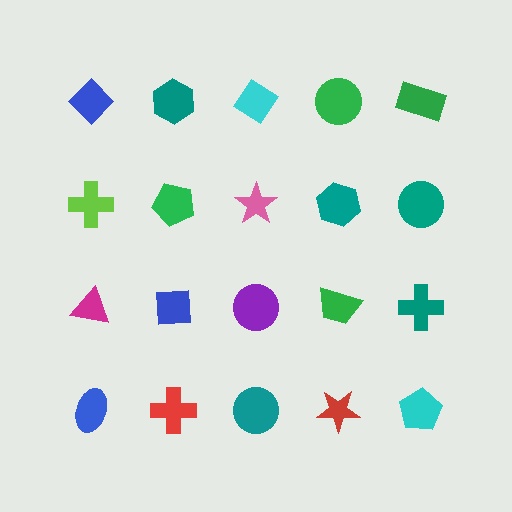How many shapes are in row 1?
5 shapes.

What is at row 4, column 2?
A red cross.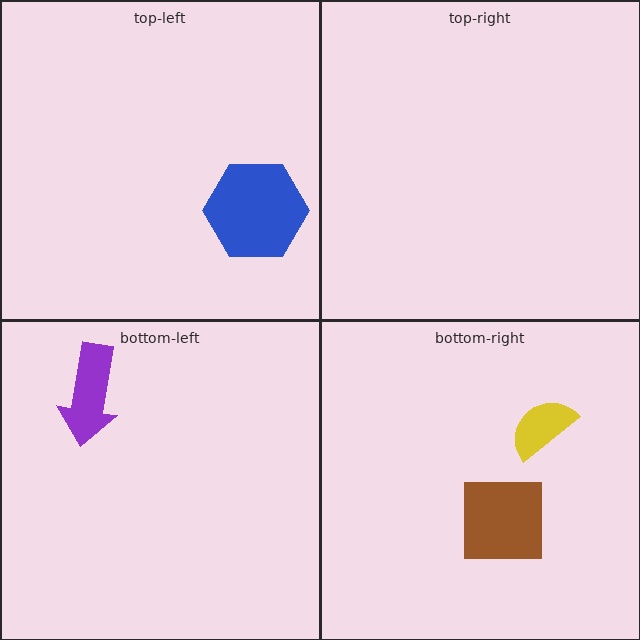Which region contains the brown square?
The bottom-right region.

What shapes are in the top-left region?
The blue hexagon.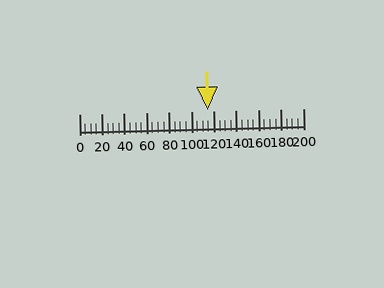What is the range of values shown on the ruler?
The ruler shows values from 0 to 200.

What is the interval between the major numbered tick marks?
The major tick marks are spaced 20 units apart.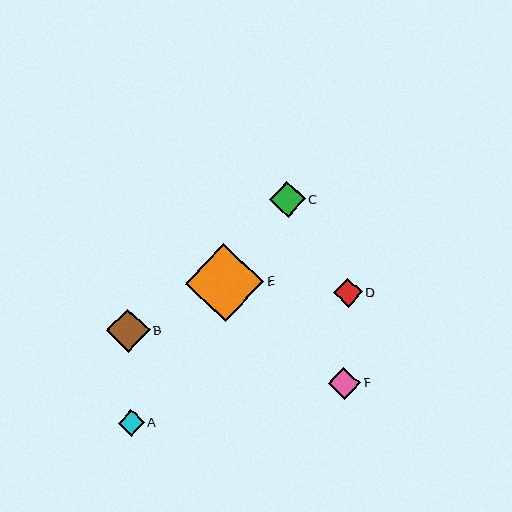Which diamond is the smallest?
Diamond A is the smallest with a size of approximately 26 pixels.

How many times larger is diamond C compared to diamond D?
Diamond C is approximately 1.2 times the size of diamond D.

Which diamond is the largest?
Diamond E is the largest with a size of approximately 78 pixels.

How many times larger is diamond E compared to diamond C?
Diamond E is approximately 2.2 times the size of diamond C.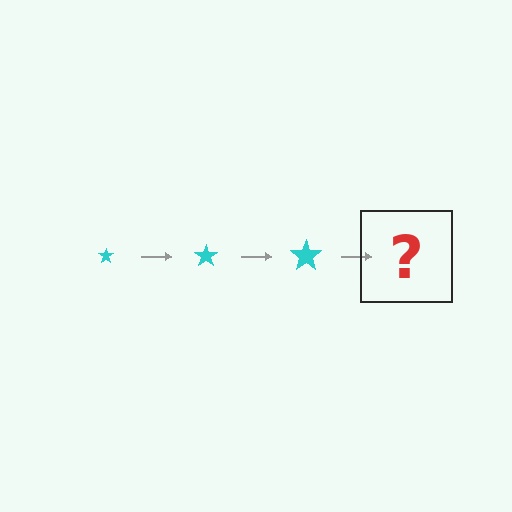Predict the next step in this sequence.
The next step is a cyan star, larger than the previous one.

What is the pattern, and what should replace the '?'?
The pattern is that the star gets progressively larger each step. The '?' should be a cyan star, larger than the previous one.